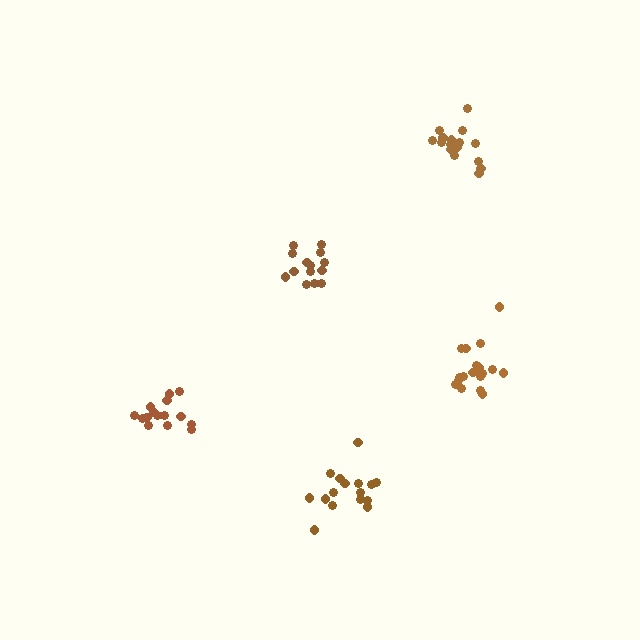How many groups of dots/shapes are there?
There are 5 groups.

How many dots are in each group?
Group 1: 18 dots, Group 2: 14 dots, Group 3: 16 dots, Group 4: 15 dots, Group 5: 16 dots (79 total).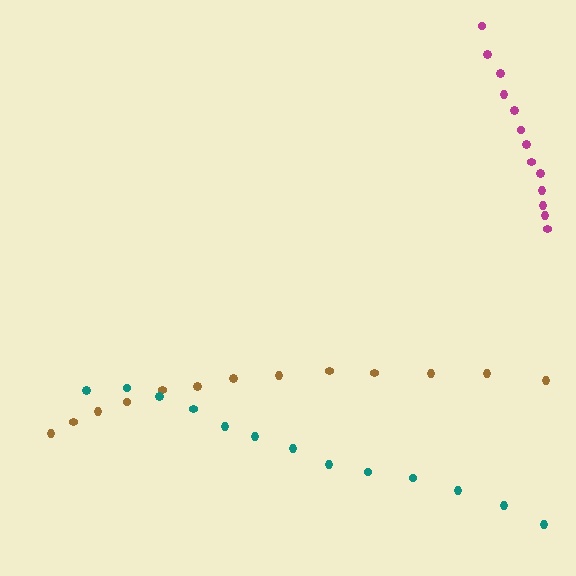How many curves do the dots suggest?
There are 3 distinct paths.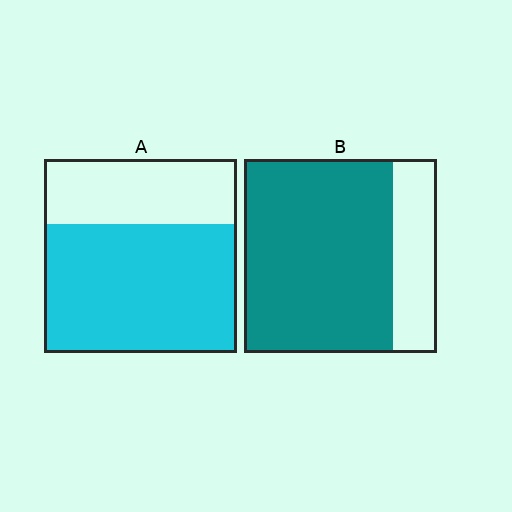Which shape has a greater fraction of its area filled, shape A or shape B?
Shape B.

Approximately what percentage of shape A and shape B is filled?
A is approximately 65% and B is approximately 75%.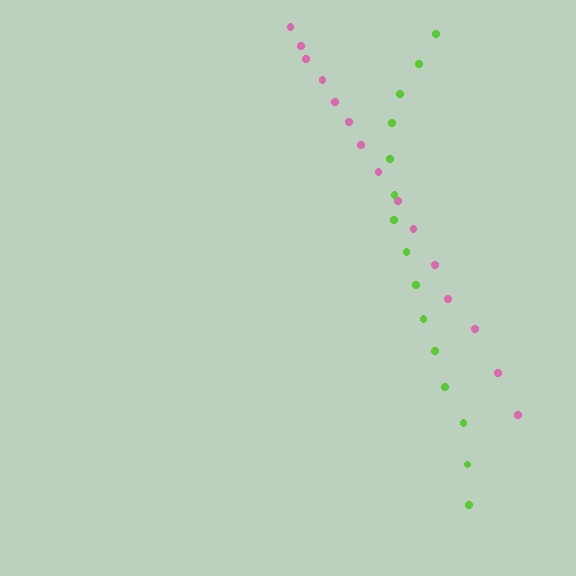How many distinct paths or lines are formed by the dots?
There are 2 distinct paths.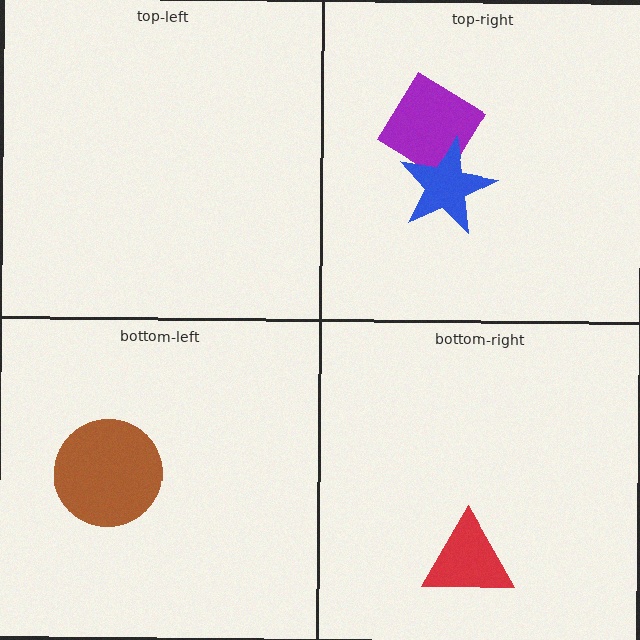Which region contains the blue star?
The top-right region.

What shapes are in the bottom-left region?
The brown circle.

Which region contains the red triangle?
The bottom-right region.